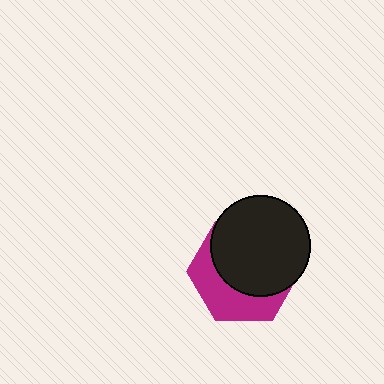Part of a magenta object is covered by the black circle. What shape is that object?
It is a hexagon.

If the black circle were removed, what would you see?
You would see the complete magenta hexagon.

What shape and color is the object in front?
The object in front is a black circle.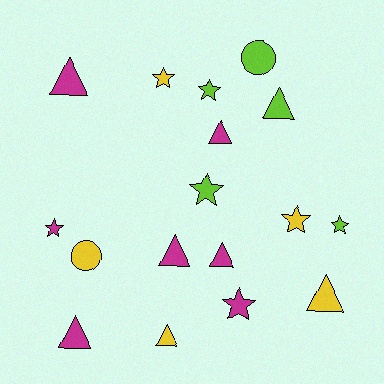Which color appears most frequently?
Magenta, with 7 objects.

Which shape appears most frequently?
Triangle, with 8 objects.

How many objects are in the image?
There are 17 objects.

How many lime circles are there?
There is 1 lime circle.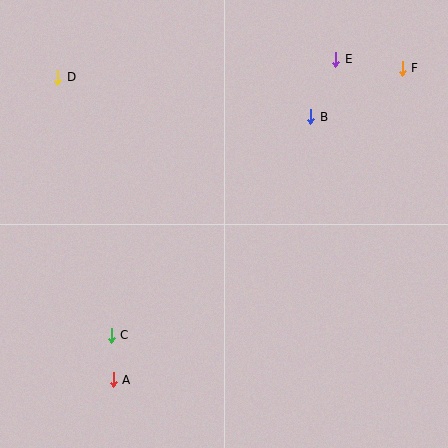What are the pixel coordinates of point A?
Point A is at (113, 380).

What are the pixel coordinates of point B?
Point B is at (311, 117).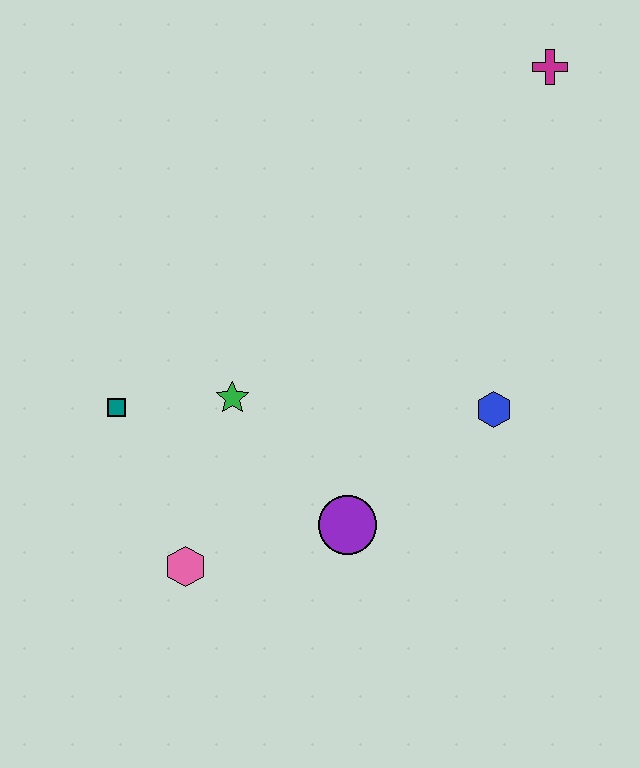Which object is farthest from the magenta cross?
The pink hexagon is farthest from the magenta cross.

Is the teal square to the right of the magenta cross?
No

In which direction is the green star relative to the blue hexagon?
The green star is to the left of the blue hexagon.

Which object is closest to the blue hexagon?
The purple circle is closest to the blue hexagon.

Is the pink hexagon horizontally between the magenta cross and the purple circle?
No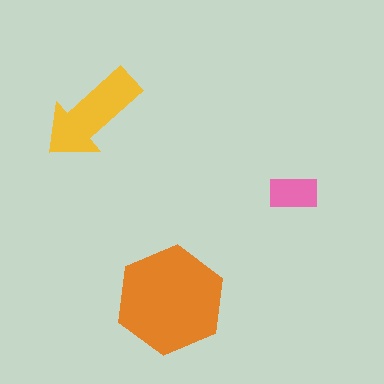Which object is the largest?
The orange hexagon.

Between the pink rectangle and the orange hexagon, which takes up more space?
The orange hexagon.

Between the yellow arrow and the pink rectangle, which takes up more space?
The yellow arrow.